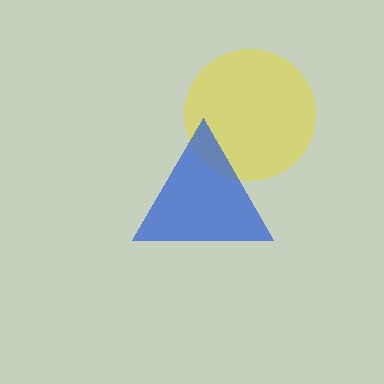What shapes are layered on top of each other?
The layered shapes are: a yellow circle, a blue triangle.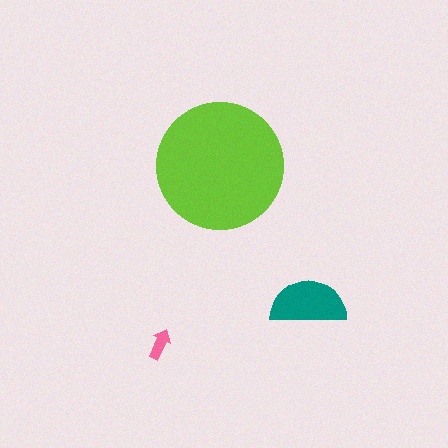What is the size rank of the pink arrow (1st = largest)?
3rd.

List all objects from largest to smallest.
The lime circle, the teal semicircle, the pink arrow.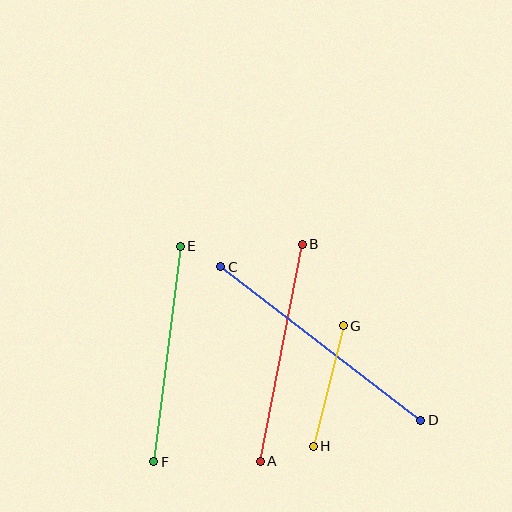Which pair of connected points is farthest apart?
Points C and D are farthest apart.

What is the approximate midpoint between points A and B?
The midpoint is at approximately (281, 353) pixels.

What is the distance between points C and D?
The distance is approximately 252 pixels.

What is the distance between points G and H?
The distance is approximately 124 pixels.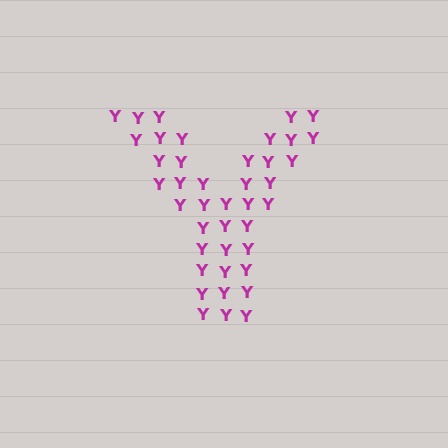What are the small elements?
The small elements are letter Y's.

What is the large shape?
The large shape is the letter Y.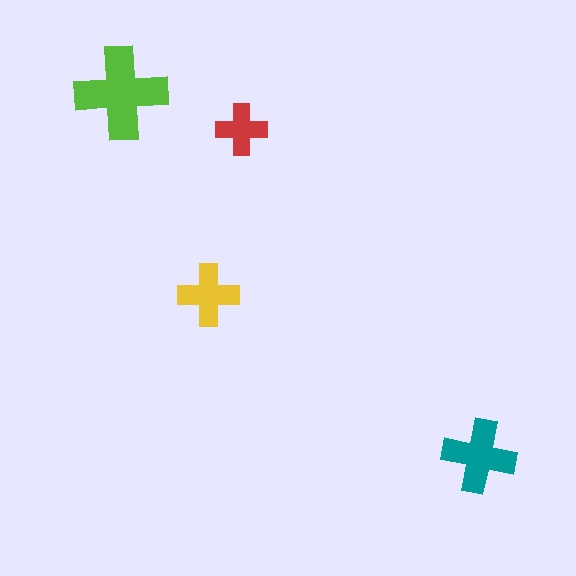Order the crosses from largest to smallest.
the lime one, the teal one, the yellow one, the red one.